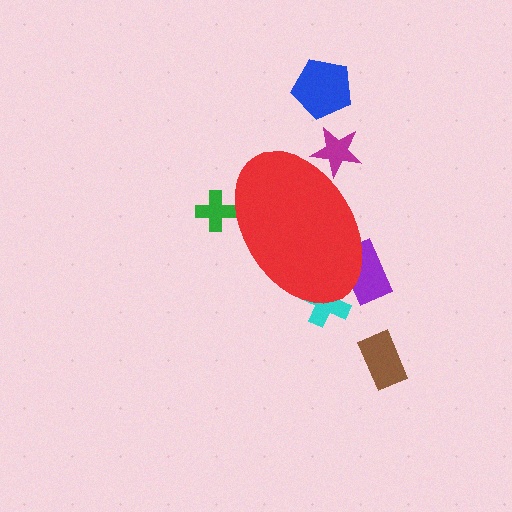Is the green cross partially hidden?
Yes, the green cross is partially hidden behind the red ellipse.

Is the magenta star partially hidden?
Yes, the magenta star is partially hidden behind the red ellipse.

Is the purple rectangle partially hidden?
Yes, the purple rectangle is partially hidden behind the red ellipse.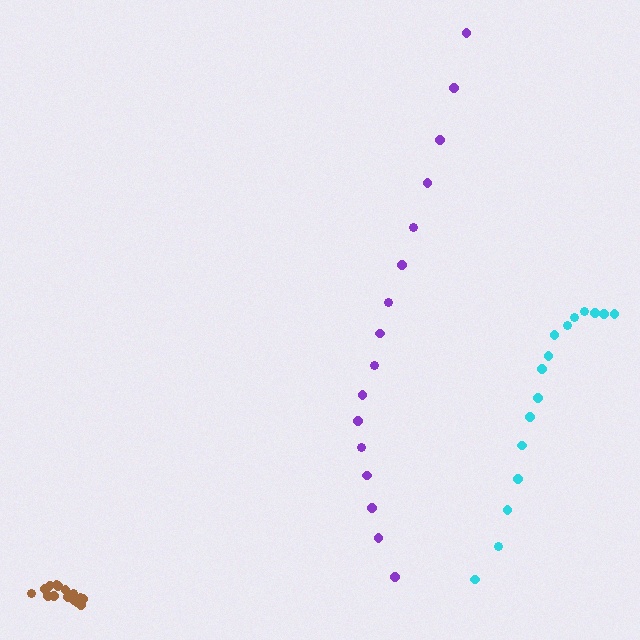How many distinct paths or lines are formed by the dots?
There are 3 distinct paths.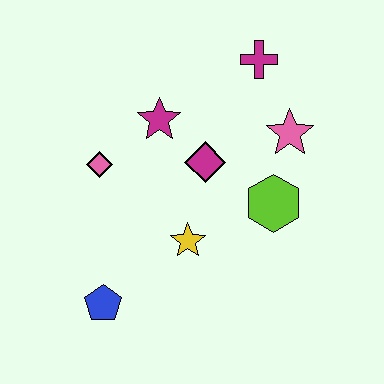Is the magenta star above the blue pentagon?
Yes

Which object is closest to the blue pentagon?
The yellow star is closest to the blue pentagon.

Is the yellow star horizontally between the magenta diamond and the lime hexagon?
No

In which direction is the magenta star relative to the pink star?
The magenta star is to the left of the pink star.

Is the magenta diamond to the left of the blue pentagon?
No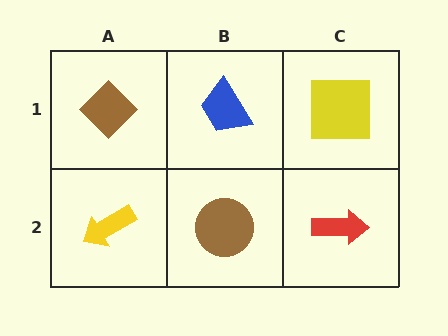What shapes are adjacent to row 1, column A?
A yellow arrow (row 2, column A), a blue trapezoid (row 1, column B).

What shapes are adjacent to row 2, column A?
A brown diamond (row 1, column A), a brown circle (row 2, column B).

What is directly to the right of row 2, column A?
A brown circle.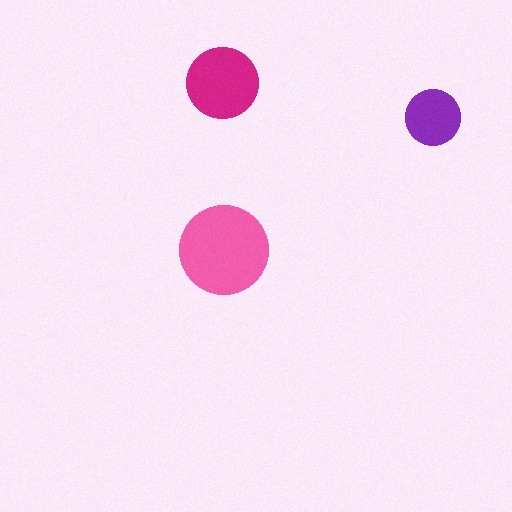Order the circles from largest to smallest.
the pink one, the magenta one, the purple one.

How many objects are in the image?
There are 3 objects in the image.